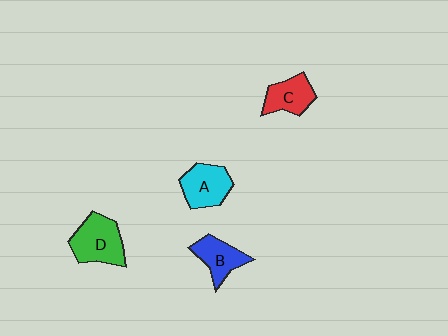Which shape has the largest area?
Shape D (green).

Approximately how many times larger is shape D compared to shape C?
Approximately 1.4 times.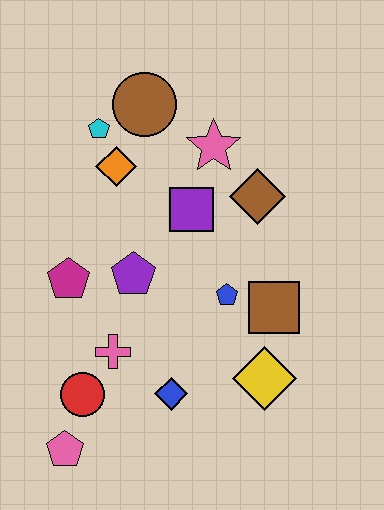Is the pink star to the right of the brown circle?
Yes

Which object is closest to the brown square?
The blue pentagon is closest to the brown square.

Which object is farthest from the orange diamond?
The pink pentagon is farthest from the orange diamond.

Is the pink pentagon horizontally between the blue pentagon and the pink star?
No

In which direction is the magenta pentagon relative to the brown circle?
The magenta pentagon is below the brown circle.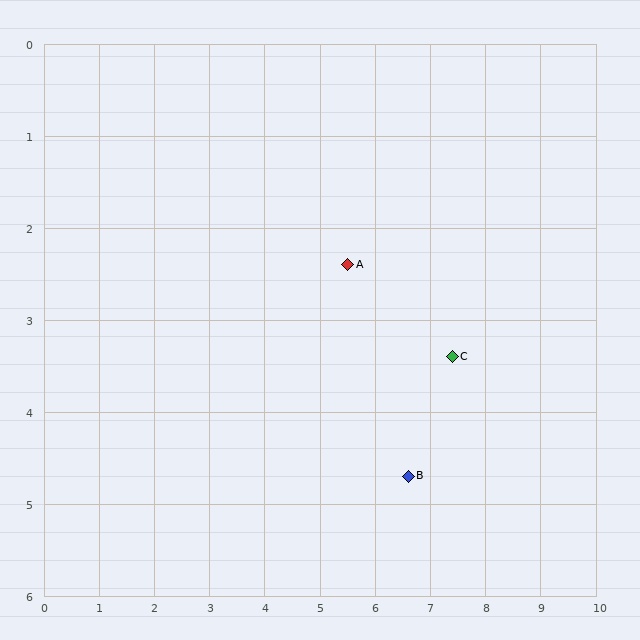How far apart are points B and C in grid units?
Points B and C are about 1.5 grid units apart.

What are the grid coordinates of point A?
Point A is at approximately (5.5, 2.4).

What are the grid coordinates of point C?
Point C is at approximately (7.4, 3.4).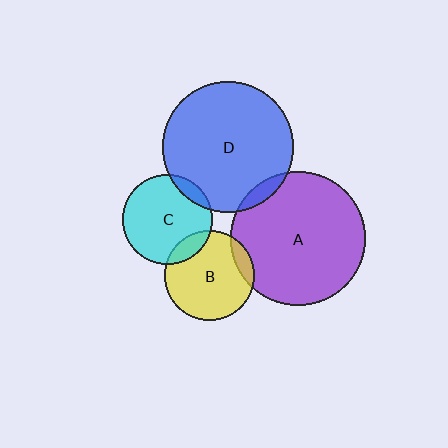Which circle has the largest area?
Circle A (purple).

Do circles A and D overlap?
Yes.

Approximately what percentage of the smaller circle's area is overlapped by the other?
Approximately 5%.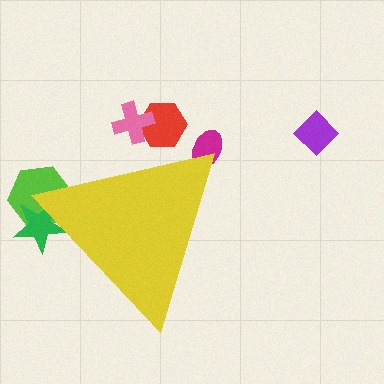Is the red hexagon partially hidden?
Yes, the red hexagon is partially hidden behind the yellow triangle.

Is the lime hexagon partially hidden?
Yes, the lime hexagon is partially hidden behind the yellow triangle.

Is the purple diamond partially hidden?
No, the purple diamond is fully visible.